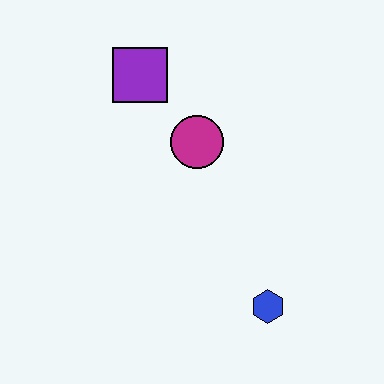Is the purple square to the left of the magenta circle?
Yes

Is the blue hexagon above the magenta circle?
No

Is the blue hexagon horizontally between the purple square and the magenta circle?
No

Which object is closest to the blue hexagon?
The magenta circle is closest to the blue hexagon.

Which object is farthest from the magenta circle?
The blue hexagon is farthest from the magenta circle.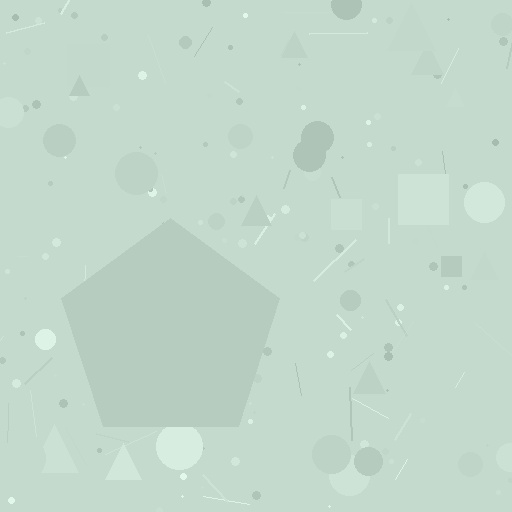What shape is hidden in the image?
A pentagon is hidden in the image.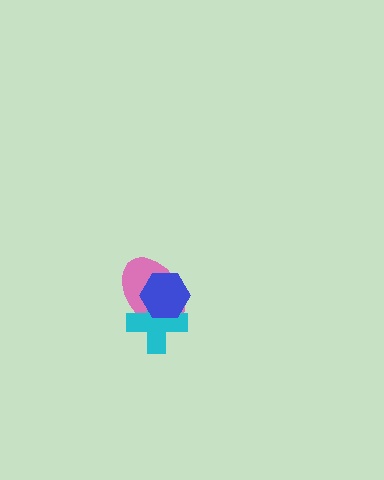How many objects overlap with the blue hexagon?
2 objects overlap with the blue hexagon.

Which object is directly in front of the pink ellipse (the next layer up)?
The cyan cross is directly in front of the pink ellipse.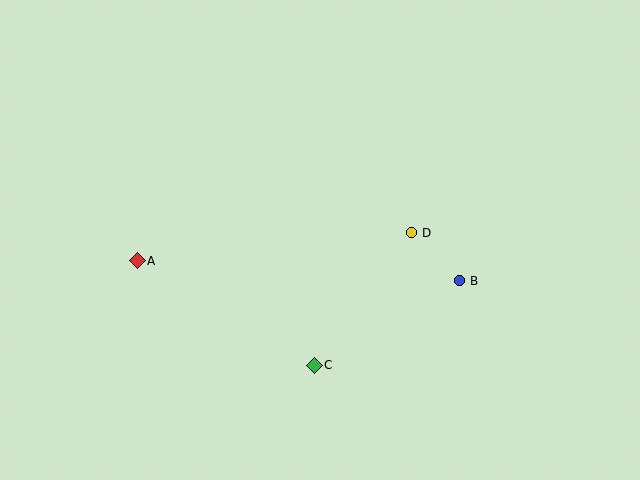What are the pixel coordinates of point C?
Point C is at (314, 365).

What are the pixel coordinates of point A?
Point A is at (137, 261).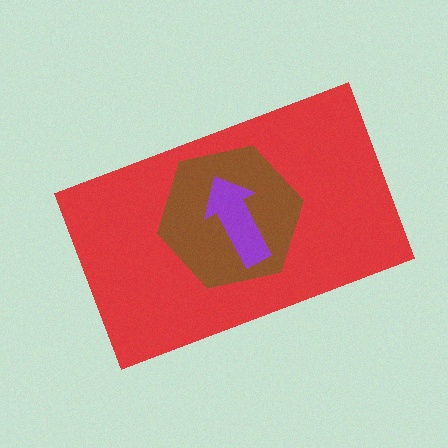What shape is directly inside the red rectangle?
The brown hexagon.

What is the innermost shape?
The purple arrow.